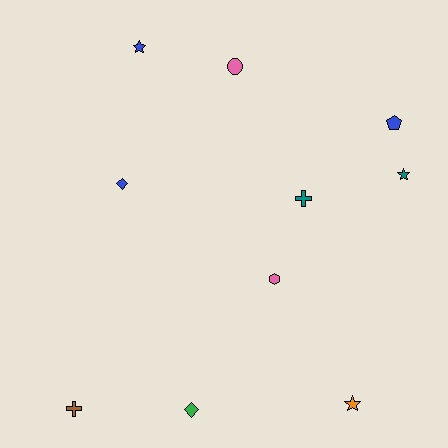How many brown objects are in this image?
There is 1 brown object.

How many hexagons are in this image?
There is 1 hexagon.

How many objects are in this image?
There are 10 objects.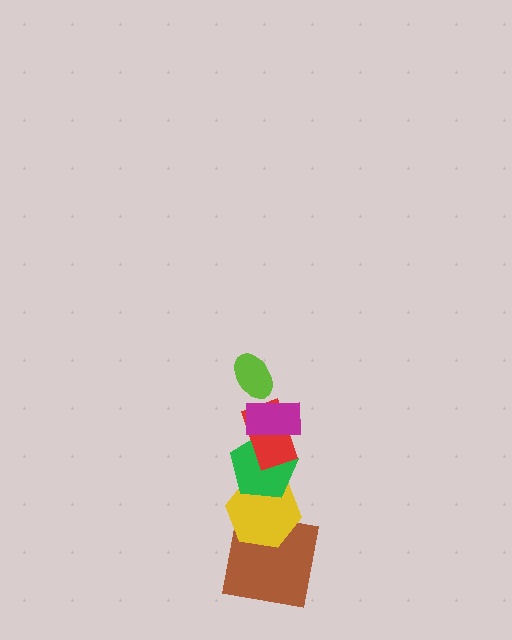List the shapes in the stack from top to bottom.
From top to bottom: the lime ellipse, the magenta rectangle, the red rectangle, the green pentagon, the yellow hexagon, the brown square.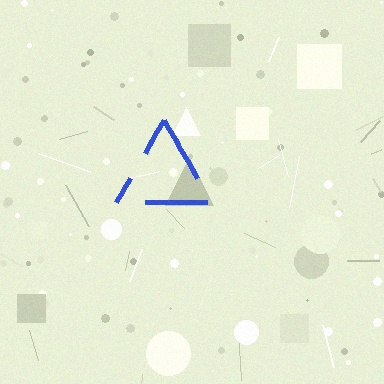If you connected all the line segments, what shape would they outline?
They would outline a triangle.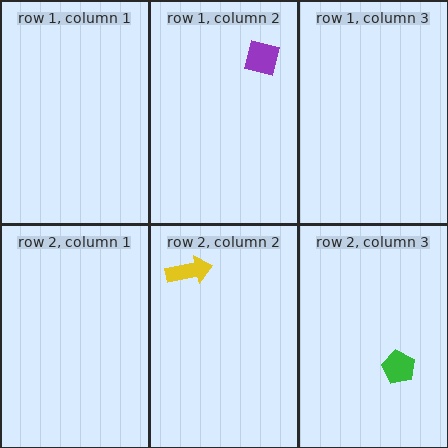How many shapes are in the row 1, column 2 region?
1.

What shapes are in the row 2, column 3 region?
The green pentagon.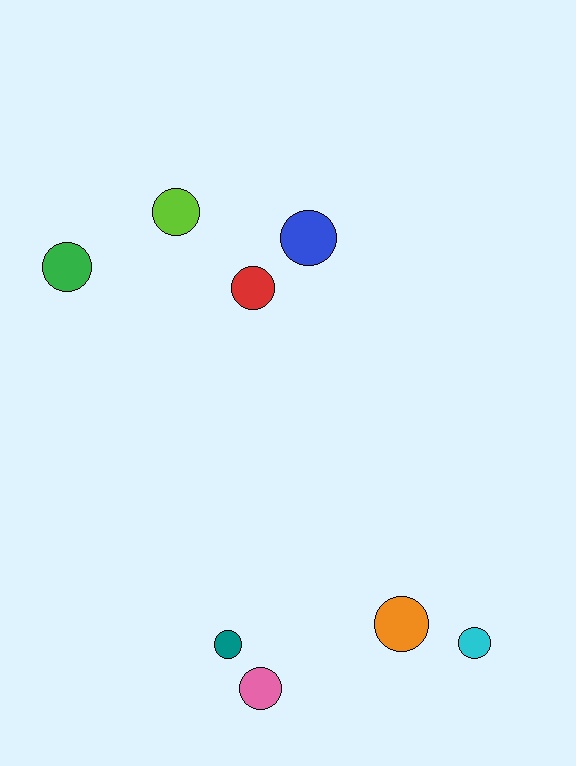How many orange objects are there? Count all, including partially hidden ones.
There is 1 orange object.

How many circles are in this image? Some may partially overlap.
There are 8 circles.